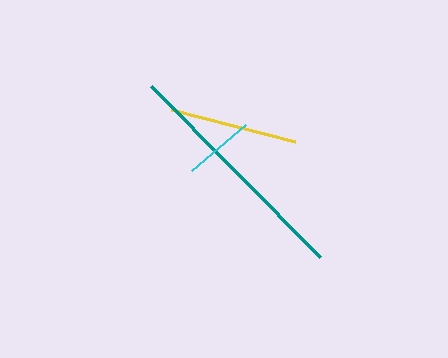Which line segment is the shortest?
The cyan line is the shortest at approximately 71 pixels.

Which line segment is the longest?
The teal line is the longest at approximately 241 pixels.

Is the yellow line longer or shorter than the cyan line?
The yellow line is longer than the cyan line.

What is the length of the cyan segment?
The cyan segment is approximately 71 pixels long.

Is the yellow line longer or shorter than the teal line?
The teal line is longer than the yellow line.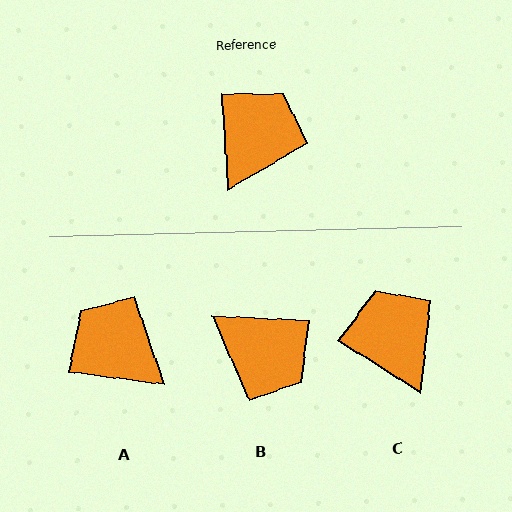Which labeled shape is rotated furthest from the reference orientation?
B, about 97 degrees away.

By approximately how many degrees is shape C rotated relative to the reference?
Approximately 54 degrees counter-clockwise.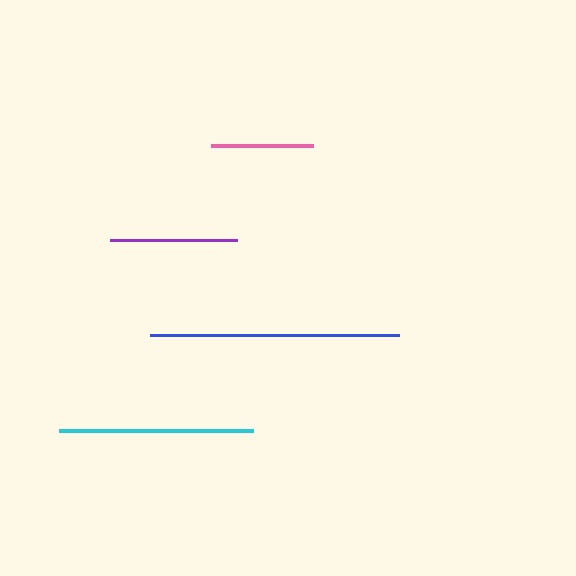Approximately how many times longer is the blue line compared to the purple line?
The blue line is approximately 2.0 times the length of the purple line.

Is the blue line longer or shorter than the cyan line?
The blue line is longer than the cyan line.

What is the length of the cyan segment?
The cyan segment is approximately 194 pixels long.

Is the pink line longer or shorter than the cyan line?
The cyan line is longer than the pink line.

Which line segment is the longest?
The blue line is the longest at approximately 249 pixels.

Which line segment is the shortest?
The pink line is the shortest at approximately 102 pixels.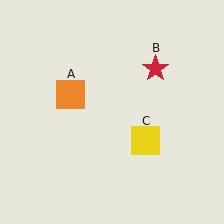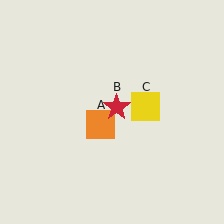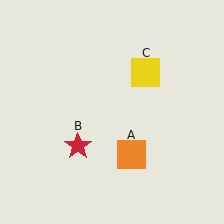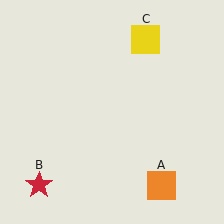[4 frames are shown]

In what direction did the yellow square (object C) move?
The yellow square (object C) moved up.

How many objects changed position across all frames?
3 objects changed position: orange square (object A), red star (object B), yellow square (object C).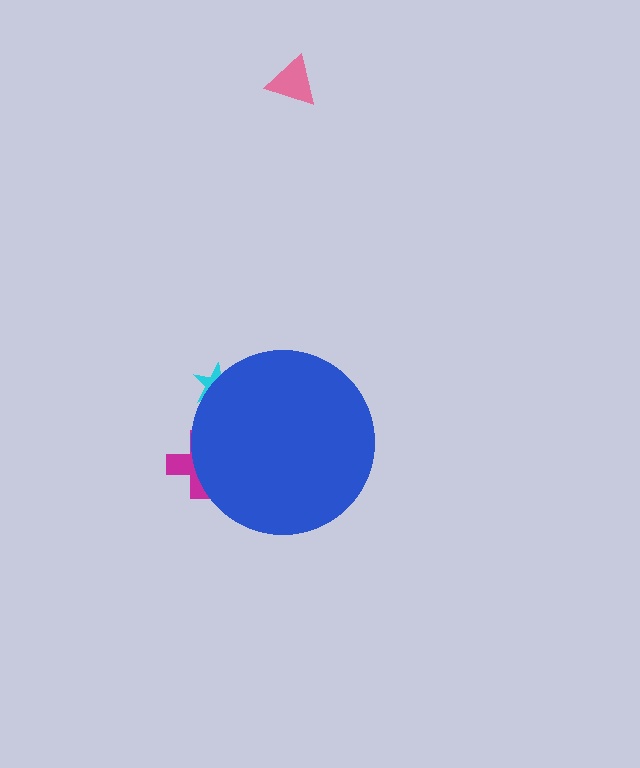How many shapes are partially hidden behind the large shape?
2 shapes are partially hidden.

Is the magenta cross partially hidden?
Yes, the magenta cross is partially hidden behind the blue circle.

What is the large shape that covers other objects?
A blue circle.